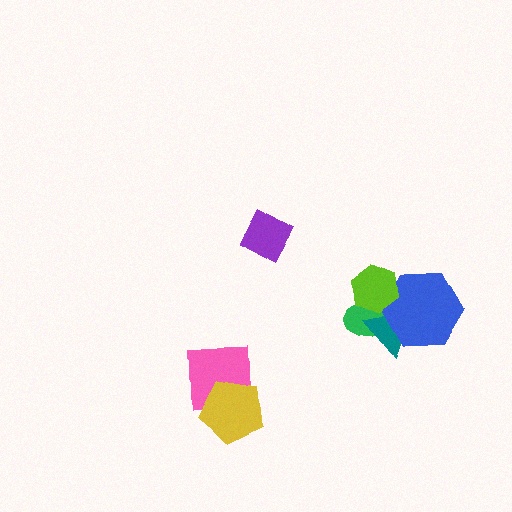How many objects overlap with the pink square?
1 object overlaps with the pink square.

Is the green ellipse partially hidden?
Yes, it is partially covered by another shape.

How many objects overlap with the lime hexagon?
3 objects overlap with the lime hexagon.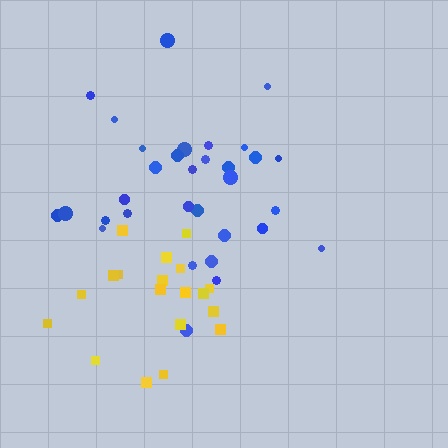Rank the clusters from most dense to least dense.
blue, yellow.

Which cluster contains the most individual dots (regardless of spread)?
Blue (32).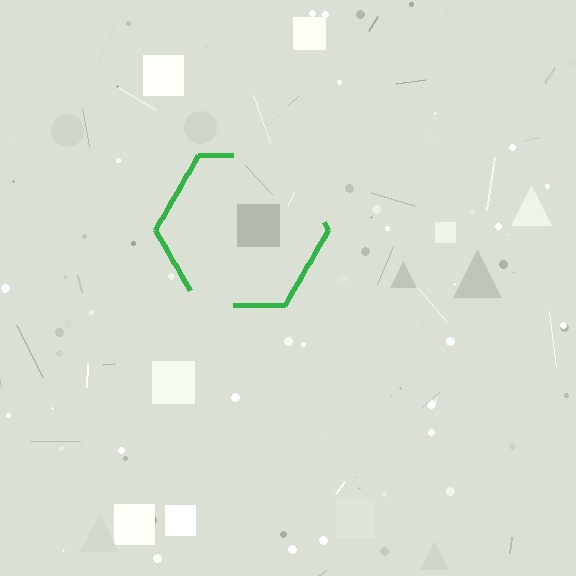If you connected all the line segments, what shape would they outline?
They would outline a hexagon.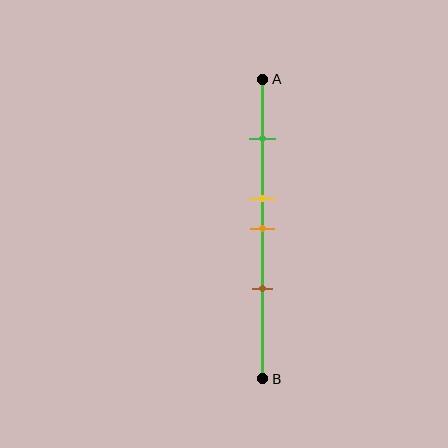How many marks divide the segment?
There are 4 marks dividing the segment.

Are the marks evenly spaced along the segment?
No, the marks are not evenly spaced.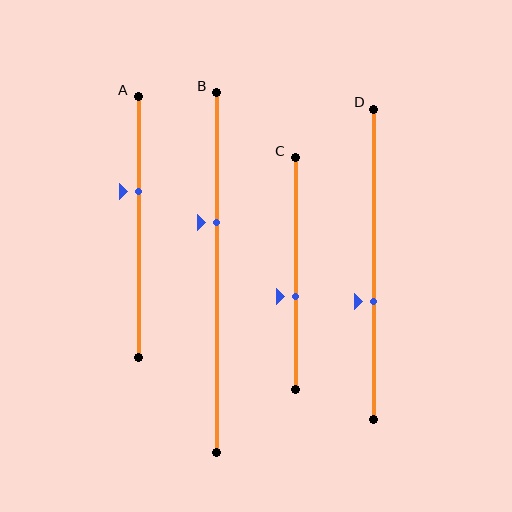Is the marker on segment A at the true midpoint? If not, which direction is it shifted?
No, the marker on segment A is shifted upward by about 14% of the segment length.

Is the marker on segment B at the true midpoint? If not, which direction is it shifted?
No, the marker on segment B is shifted upward by about 14% of the segment length.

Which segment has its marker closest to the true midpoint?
Segment C has its marker closest to the true midpoint.